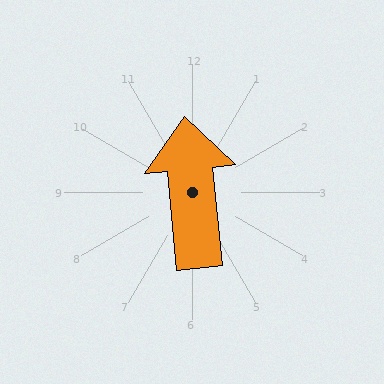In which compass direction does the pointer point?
North.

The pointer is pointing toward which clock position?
Roughly 12 o'clock.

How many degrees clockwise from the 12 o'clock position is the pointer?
Approximately 354 degrees.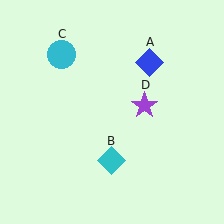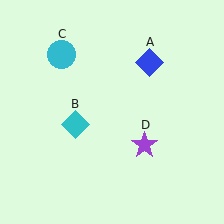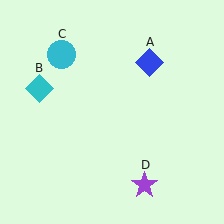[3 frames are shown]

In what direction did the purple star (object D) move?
The purple star (object D) moved down.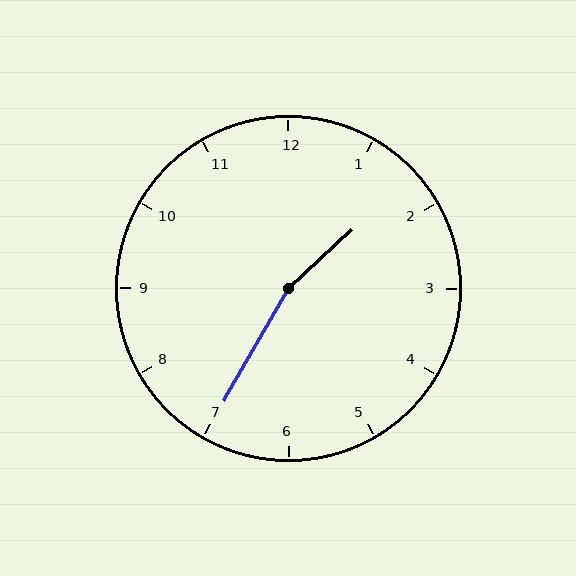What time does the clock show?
1:35.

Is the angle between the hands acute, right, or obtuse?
It is obtuse.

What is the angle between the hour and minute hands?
Approximately 162 degrees.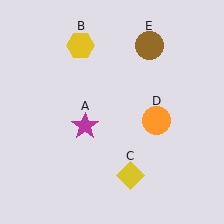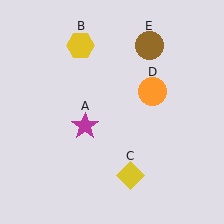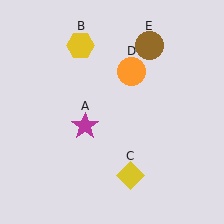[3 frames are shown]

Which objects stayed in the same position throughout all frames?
Magenta star (object A) and yellow hexagon (object B) and yellow diamond (object C) and brown circle (object E) remained stationary.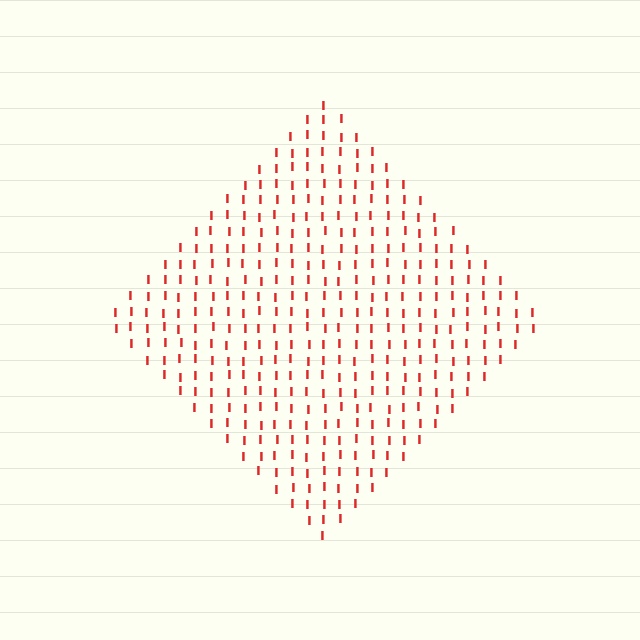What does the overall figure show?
The overall figure shows a diamond.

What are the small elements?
The small elements are letter I's.